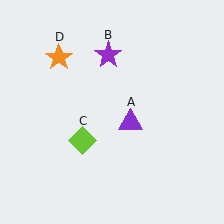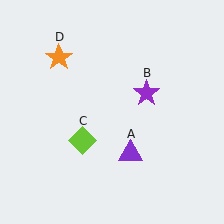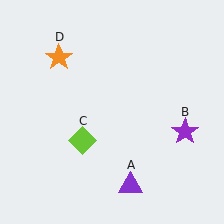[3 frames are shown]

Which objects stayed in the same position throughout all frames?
Lime diamond (object C) and orange star (object D) remained stationary.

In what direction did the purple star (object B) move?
The purple star (object B) moved down and to the right.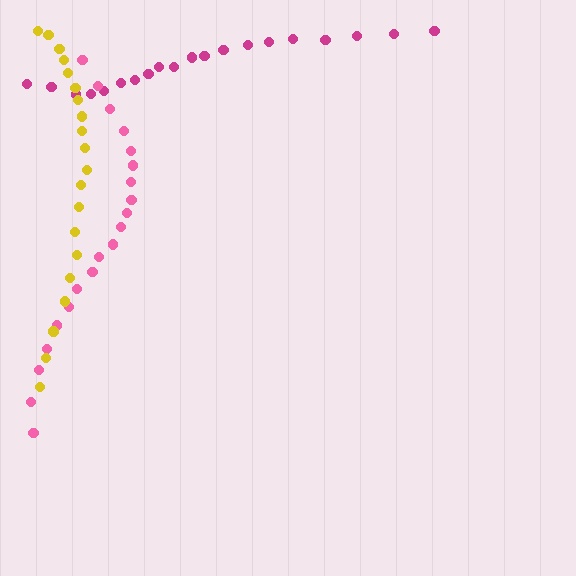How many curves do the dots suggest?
There are 3 distinct paths.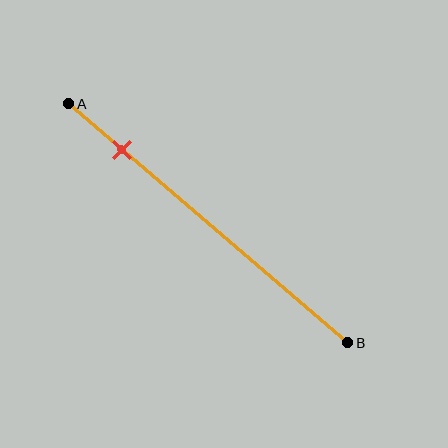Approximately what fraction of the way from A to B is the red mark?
The red mark is approximately 20% of the way from A to B.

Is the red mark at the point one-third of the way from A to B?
No, the mark is at about 20% from A, not at the 33% one-third point.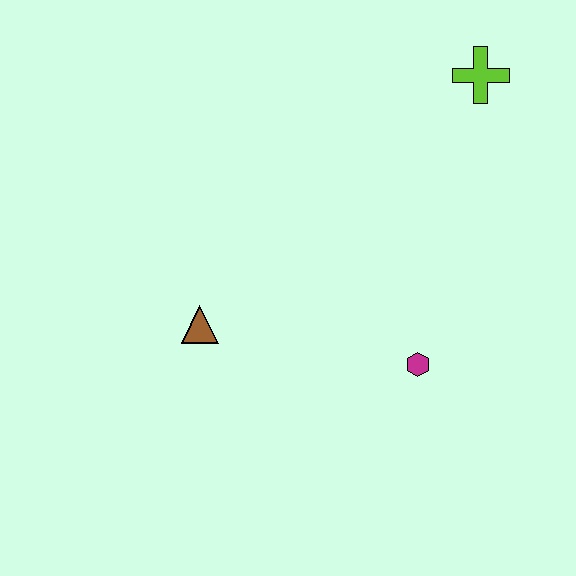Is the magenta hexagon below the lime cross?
Yes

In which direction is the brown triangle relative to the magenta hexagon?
The brown triangle is to the left of the magenta hexagon.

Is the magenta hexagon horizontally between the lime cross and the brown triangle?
Yes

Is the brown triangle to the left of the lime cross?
Yes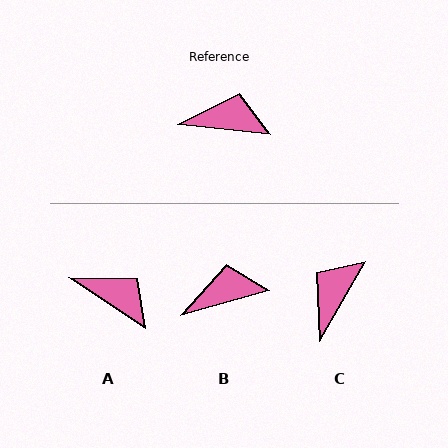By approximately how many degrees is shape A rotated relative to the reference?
Approximately 28 degrees clockwise.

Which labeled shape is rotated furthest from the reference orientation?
C, about 66 degrees away.